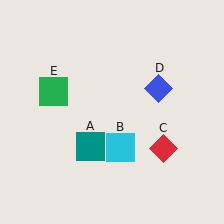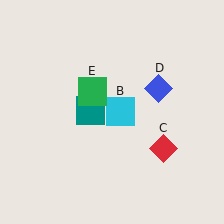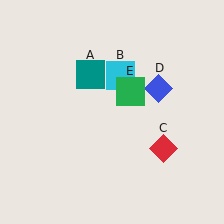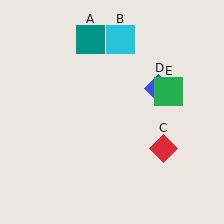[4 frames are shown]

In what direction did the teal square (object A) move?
The teal square (object A) moved up.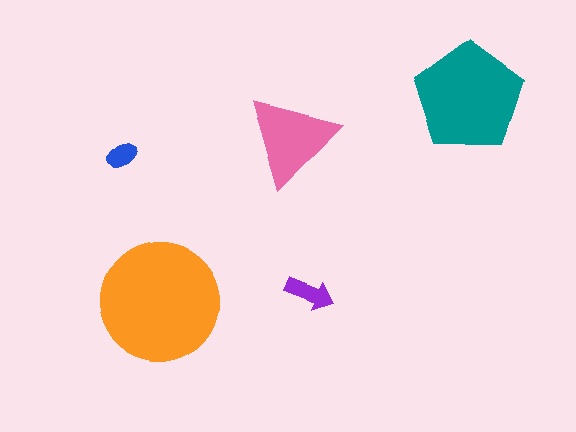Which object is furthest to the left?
The blue ellipse is leftmost.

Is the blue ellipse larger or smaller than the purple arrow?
Smaller.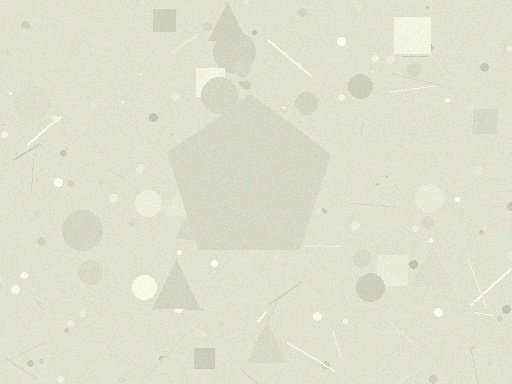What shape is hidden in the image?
A pentagon is hidden in the image.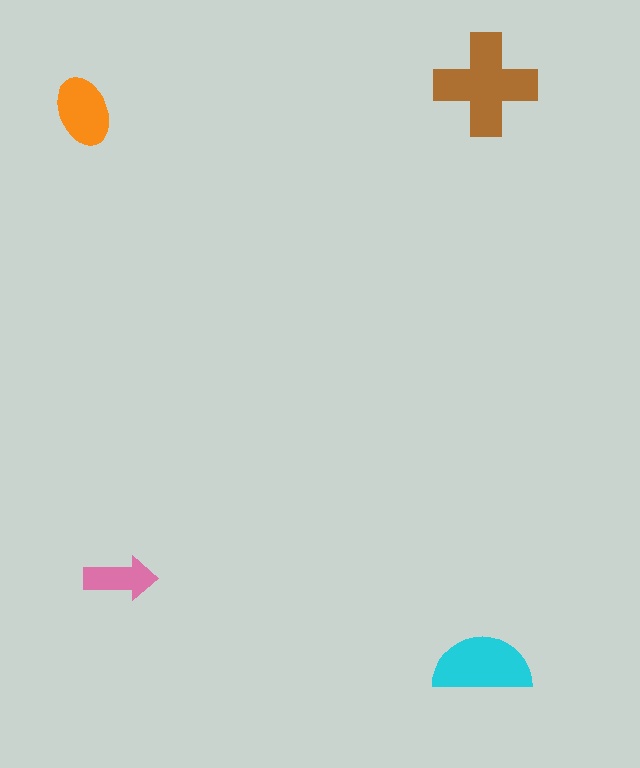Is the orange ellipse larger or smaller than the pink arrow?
Larger.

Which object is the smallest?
The pink arrow.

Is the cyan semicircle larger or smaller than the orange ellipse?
Larger.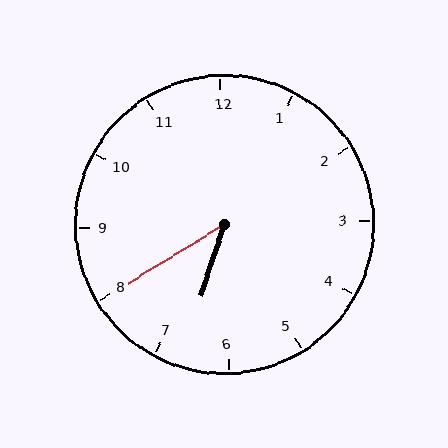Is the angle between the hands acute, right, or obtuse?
It is acute.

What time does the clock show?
6:40.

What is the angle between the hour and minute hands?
Approximately 40 degrees.